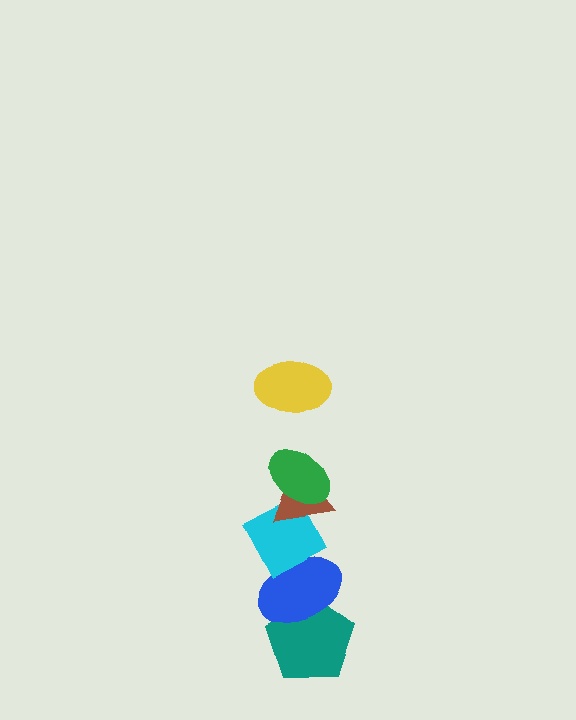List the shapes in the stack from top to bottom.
From top to bottom: the yellow ellipse, the green ellipse, the brown triangle, the cyan diamond, the blue ellipse, the teal pentagon.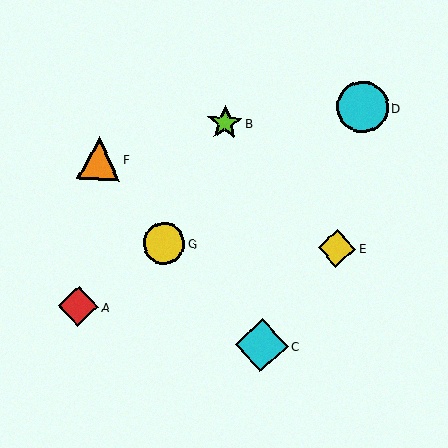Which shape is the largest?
The cyan diamond (labeled C) is the largest.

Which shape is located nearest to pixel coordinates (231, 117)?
The lime star (labeled B) at (225, 123) is nearest to that location.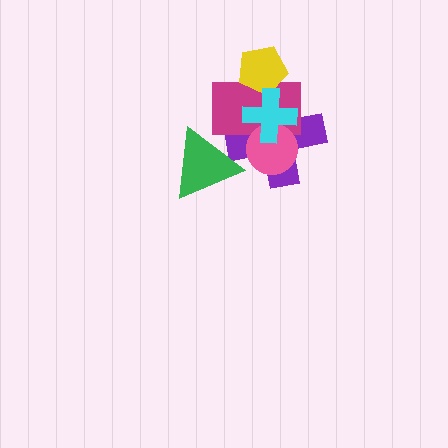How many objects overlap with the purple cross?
4 objects overlap with the purple cross.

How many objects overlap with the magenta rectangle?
4 objects overlap with the magenta rectangle.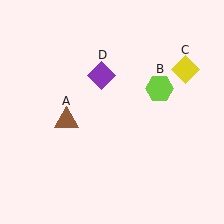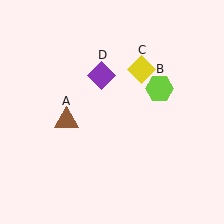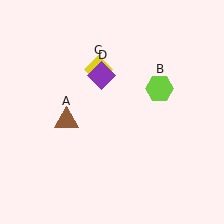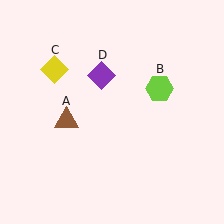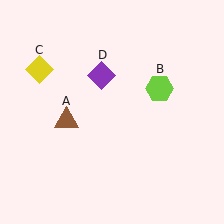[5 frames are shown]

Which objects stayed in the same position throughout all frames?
Brown triangle (object A) and lime hexagon (object B) and purple diamond (object D) remained stationary.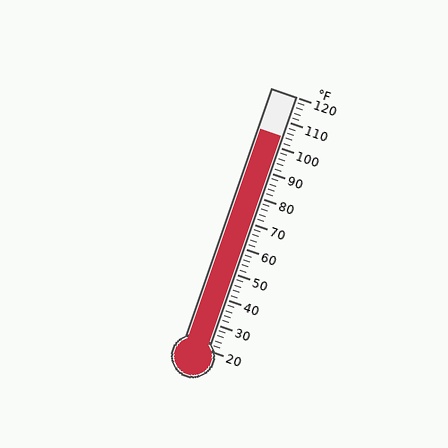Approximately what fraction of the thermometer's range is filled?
The thermometer is filled to approximately 85% of its range.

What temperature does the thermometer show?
The thermometer shows approximately 104°F.